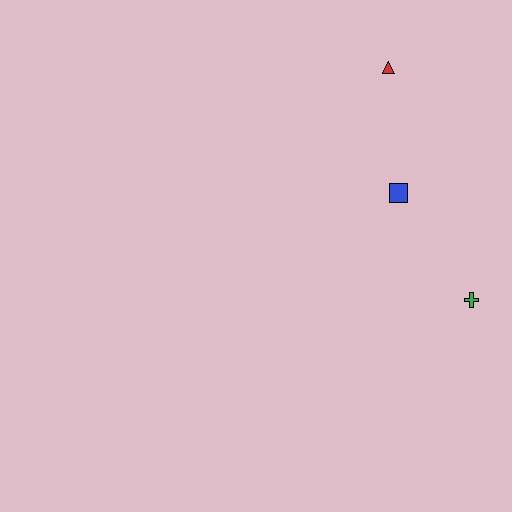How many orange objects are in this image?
There are no orange objects.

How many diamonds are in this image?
There are no diamonds.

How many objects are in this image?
There are 3 objects.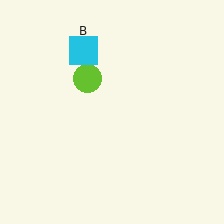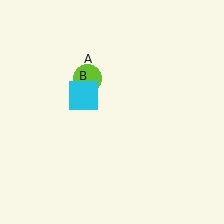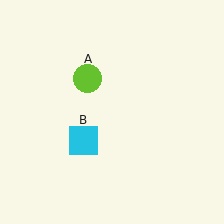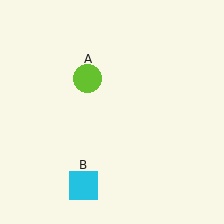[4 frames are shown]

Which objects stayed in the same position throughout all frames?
Lime circle (object A) remained stationary.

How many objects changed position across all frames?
1 object changed position: cyan square (object B).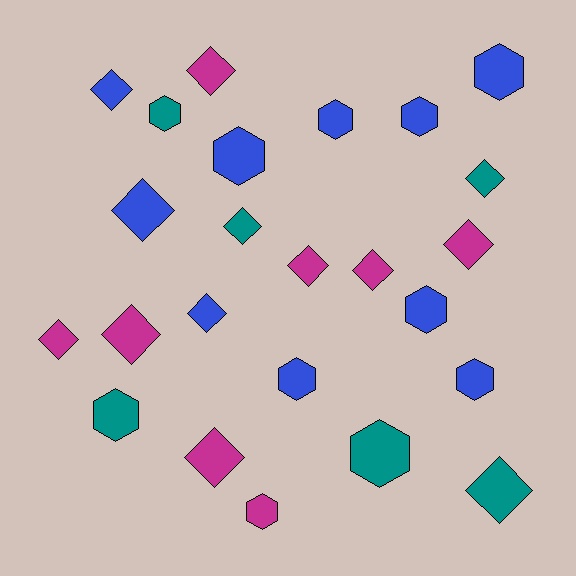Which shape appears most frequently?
Diamond, with 13 objects.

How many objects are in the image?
There are 24 objects.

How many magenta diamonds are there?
There are 7 magenta diamonds.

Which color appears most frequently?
Blue, with 10 objects.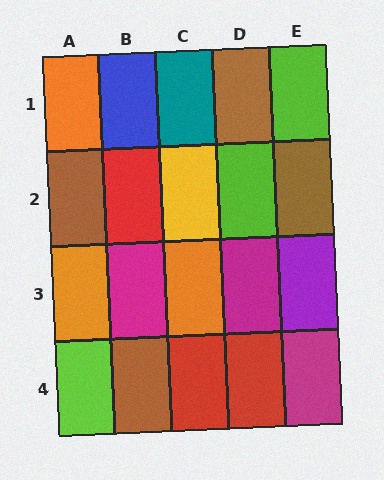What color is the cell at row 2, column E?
Brown.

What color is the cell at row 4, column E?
Magenta.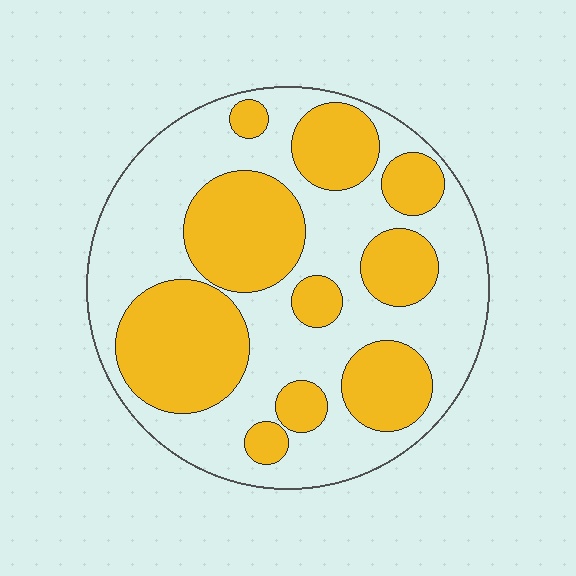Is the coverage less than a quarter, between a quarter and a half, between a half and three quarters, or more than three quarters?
Between a quarter and a half.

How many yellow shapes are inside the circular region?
10.